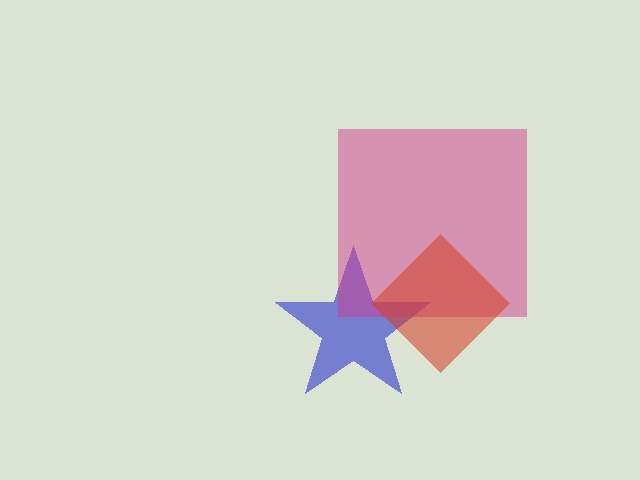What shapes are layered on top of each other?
The layered shapes are: a blue star, a magenta square, a red diamond.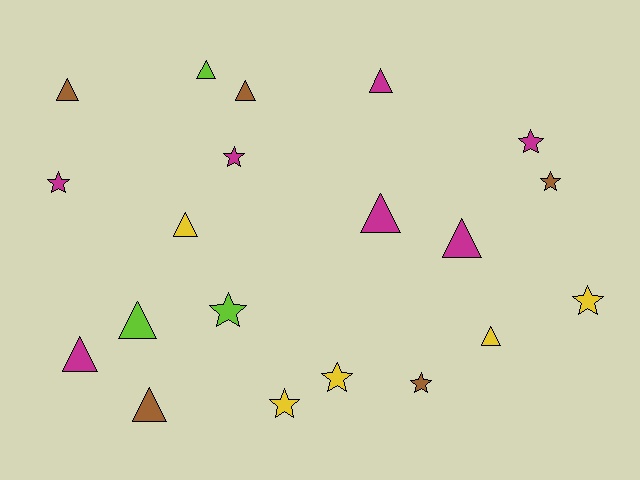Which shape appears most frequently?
Triangle, with 11 objects.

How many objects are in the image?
There are 20 objects.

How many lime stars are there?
There is 1 lime star.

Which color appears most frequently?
Magenta, with 7 objects.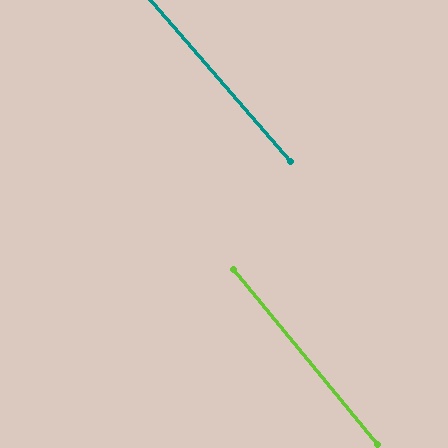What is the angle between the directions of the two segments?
Approximately 1 degree.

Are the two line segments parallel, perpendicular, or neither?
Parallel — their directions differ by only 1.2°.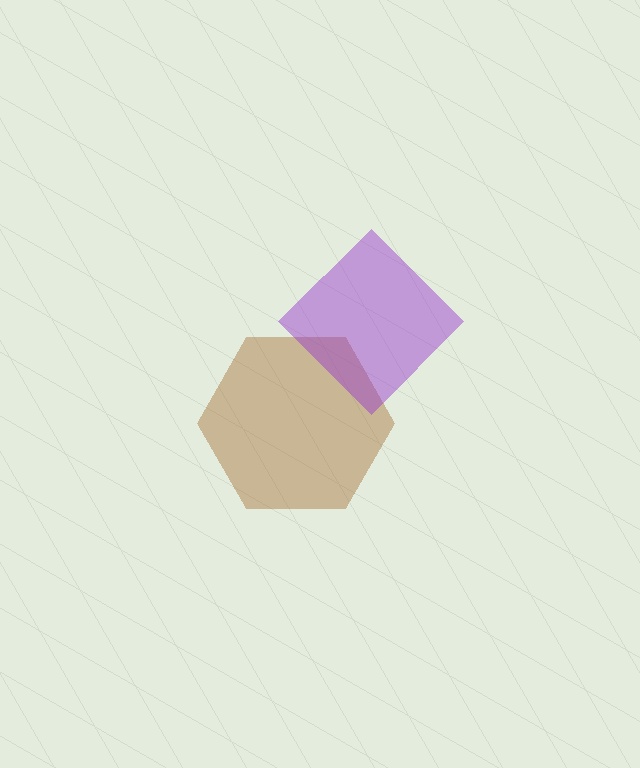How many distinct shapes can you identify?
There are 2 distinct shapes: a brown hexagon, a purple diamond.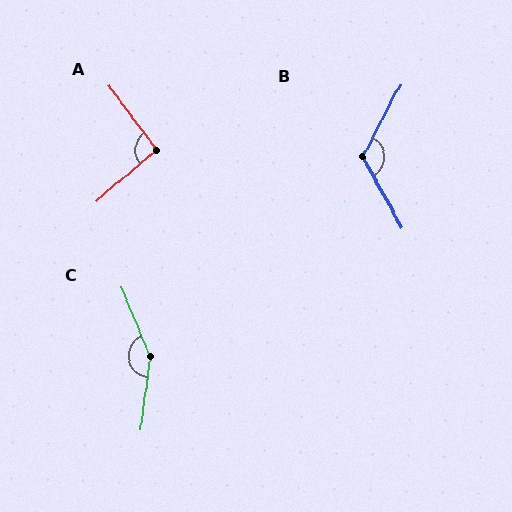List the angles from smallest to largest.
A (94°), B (124°), C (150°).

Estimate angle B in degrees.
Approximately 124 degrees.